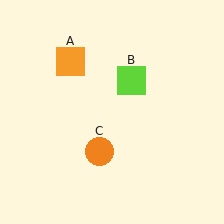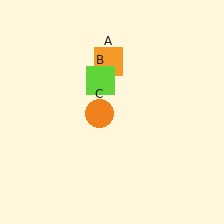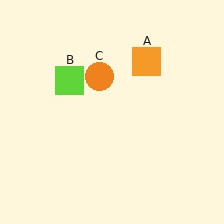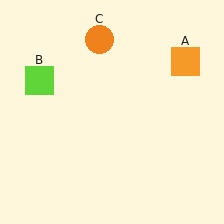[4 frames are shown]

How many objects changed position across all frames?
3 objects changed position: orange square (object A), lime square (object B), orange circle (object C).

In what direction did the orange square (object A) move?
The orange square (object A) moved right.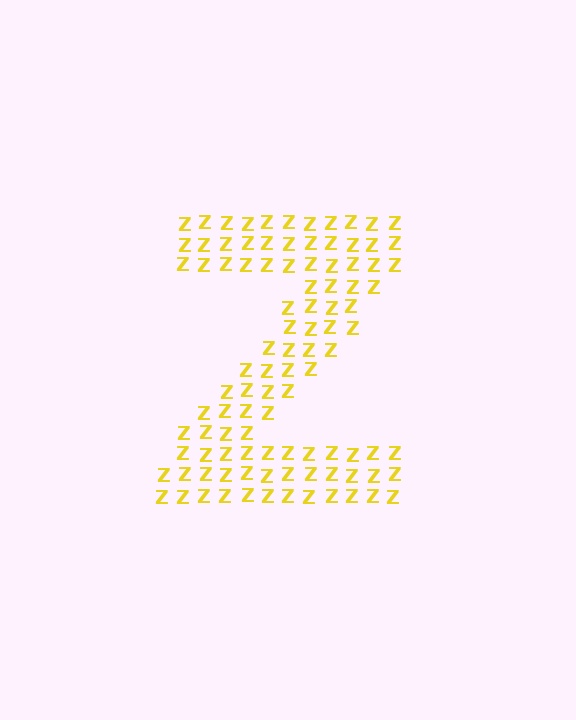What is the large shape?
The large shape is the letter Z.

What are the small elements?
The small elements are letter Z's.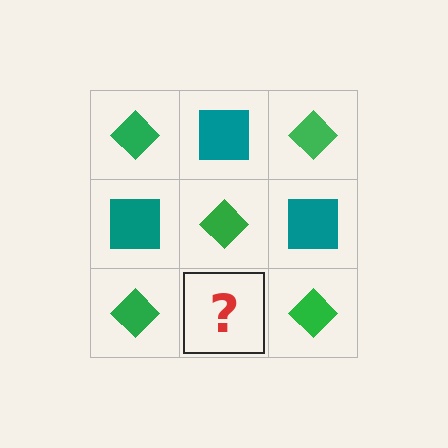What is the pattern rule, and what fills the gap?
The rule is that it alternates green diamond and teal square in a checkerboard pattern. The gap should be filled with a teal square.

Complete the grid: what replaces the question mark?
The question mark should be replaced with a teal square.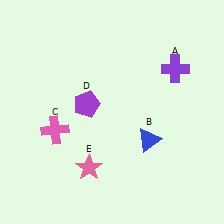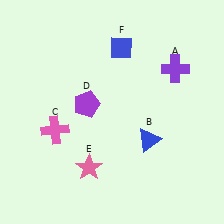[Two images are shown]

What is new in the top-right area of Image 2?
A blue diamond (F) was added in the top-right area of Image 2.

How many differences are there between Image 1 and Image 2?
There is 1 difference between the two images.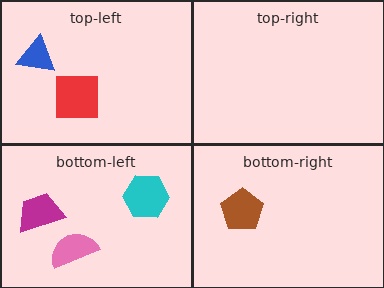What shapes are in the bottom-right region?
The brown pentagon.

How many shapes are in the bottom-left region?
3.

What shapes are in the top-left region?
The blue triangle, the red square.